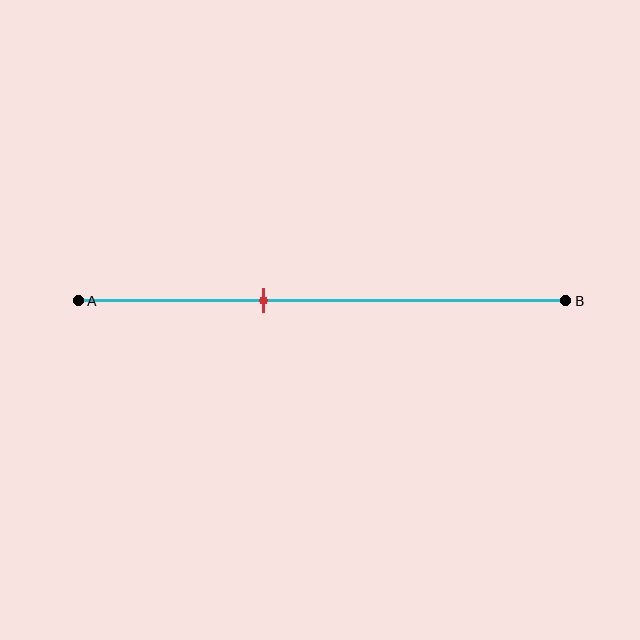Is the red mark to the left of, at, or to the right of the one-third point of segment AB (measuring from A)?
The red mark is to the right of the one-third point of segment AB.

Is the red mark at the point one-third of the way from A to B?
No, the mark is at about 40% from A, not at the 33% one-third point.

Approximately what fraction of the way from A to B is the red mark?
The red mark is approximately 40% of the way from A to B.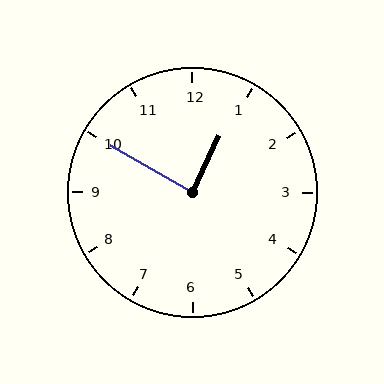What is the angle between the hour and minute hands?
Approximately 85 degrees.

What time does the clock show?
12:50.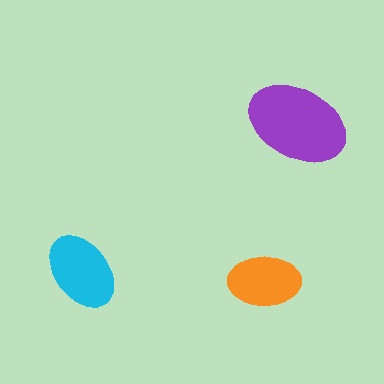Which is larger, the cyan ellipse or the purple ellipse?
The purple one.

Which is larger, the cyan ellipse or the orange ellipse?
The cyan one.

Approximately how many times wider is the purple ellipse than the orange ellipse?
About 1.5 times wider.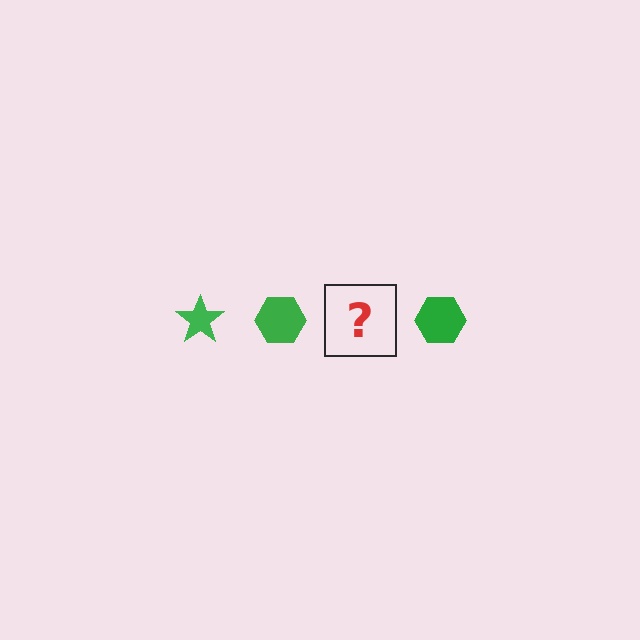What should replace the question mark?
The question mark should be replaced with a green star.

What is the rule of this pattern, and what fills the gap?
The rule is that the pattern cycles through star, hexagon shapes in green. The gap should be filled with a green star.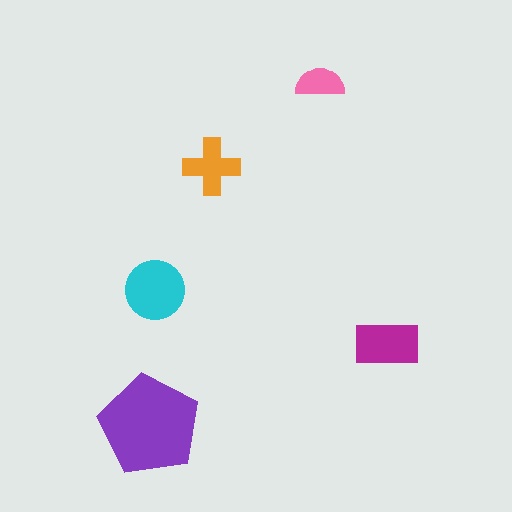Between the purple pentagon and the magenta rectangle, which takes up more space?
The purple pentagon.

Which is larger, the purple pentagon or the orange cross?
The purple pentagon.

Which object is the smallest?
The pink semicircle.